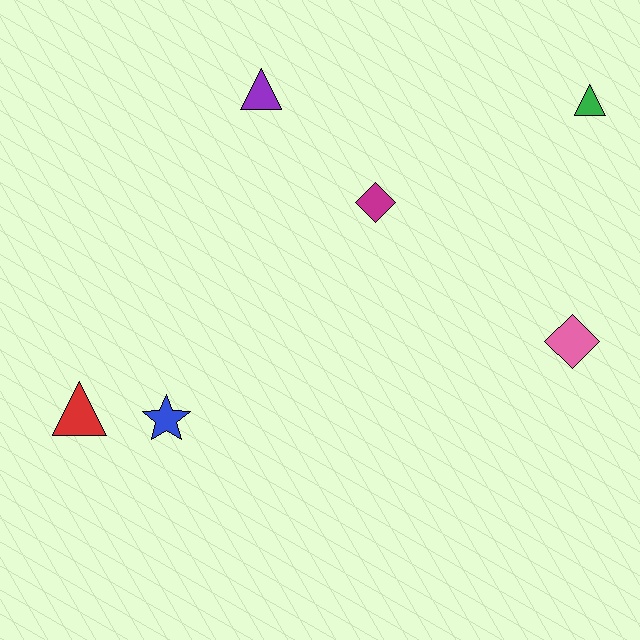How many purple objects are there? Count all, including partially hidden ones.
There is 1 purple object.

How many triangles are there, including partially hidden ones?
There are 3 triangles.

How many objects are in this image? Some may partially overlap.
There are 6 objects.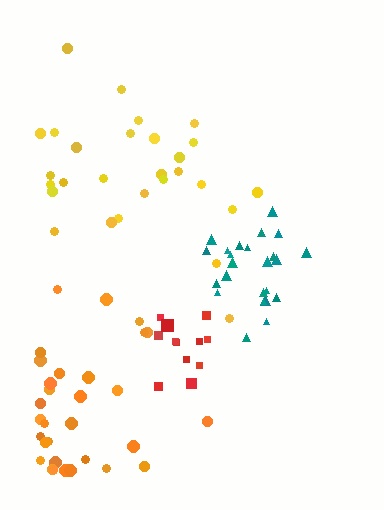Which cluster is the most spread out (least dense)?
Yellow.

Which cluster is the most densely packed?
Teal.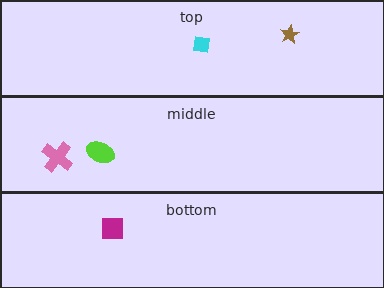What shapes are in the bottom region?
The magenta square.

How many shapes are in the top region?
2.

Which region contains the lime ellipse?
The middle region.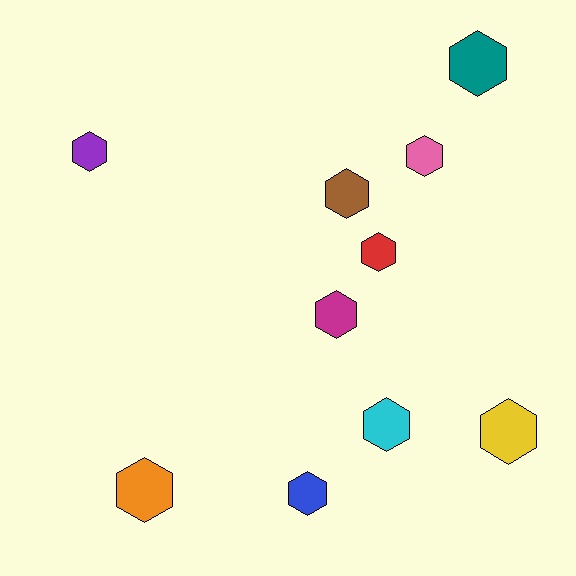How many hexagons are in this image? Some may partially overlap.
There are 10 hexagons.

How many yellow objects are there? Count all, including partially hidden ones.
There is 1 yellow object.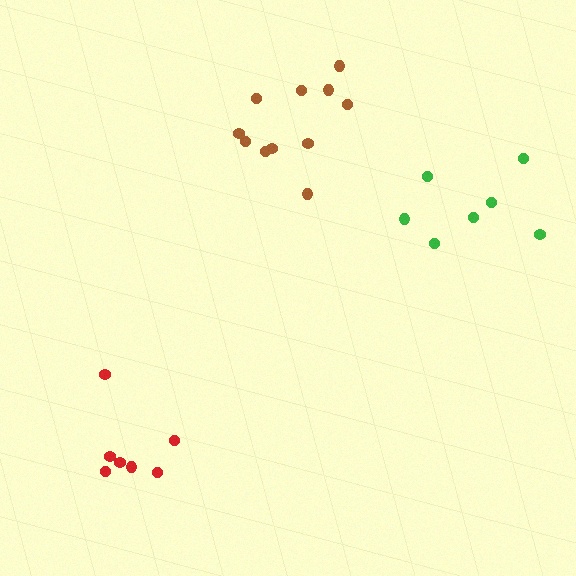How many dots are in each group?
Group 1: 7 dots, Group 2: 7 dots, Group 3: 11 dots (25 total).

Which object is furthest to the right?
The green cluster is rightmost.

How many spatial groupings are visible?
There are 3 spatial groupings.